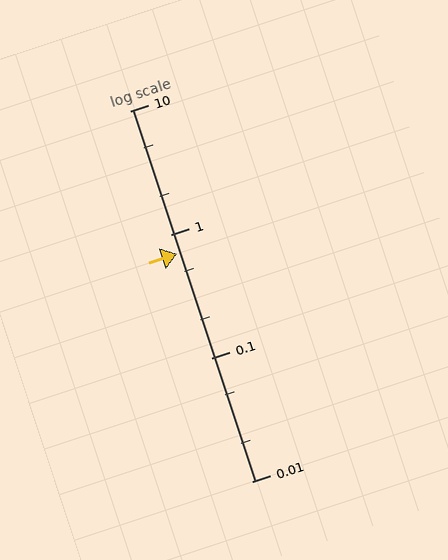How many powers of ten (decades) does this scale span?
The scale spans 3 decades, from 0.01 to 10.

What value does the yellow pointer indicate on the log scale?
The pointer indicates approximately 0.69.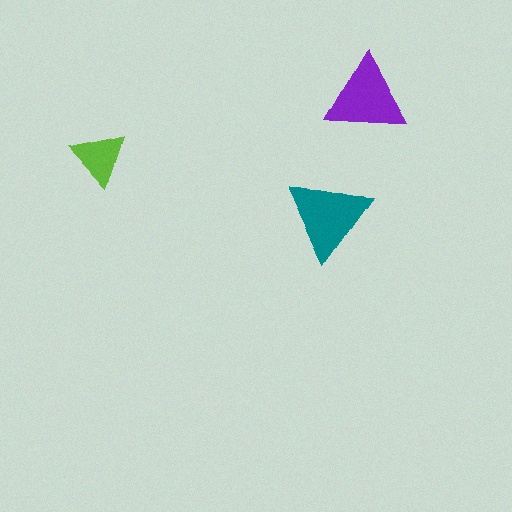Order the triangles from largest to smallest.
the teal one, the purple one, the lime one.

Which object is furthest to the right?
The purple triangle is rightmost.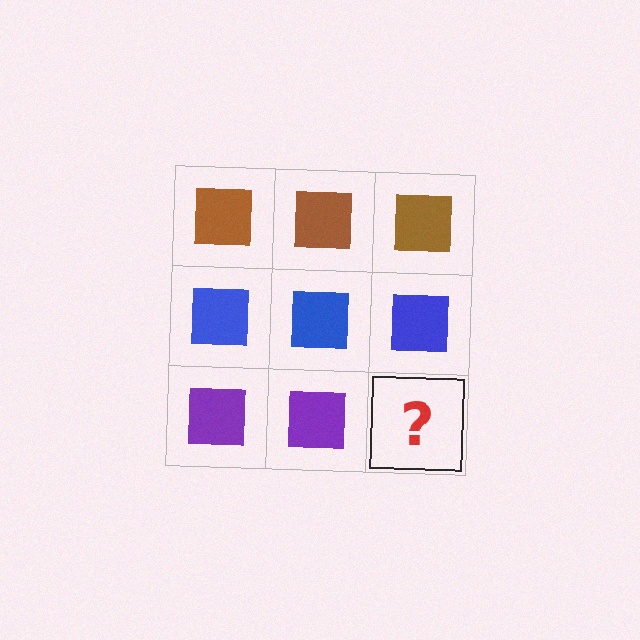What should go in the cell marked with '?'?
The missing cell should contain a purple square.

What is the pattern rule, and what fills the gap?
The rule is that each row has a consistent color. The gap should be filled with a purple square.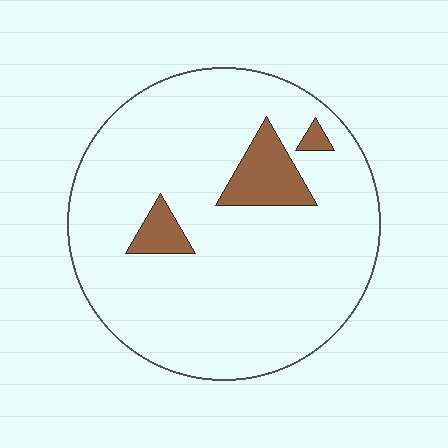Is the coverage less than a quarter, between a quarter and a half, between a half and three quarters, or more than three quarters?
Less than a quarter.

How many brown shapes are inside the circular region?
3.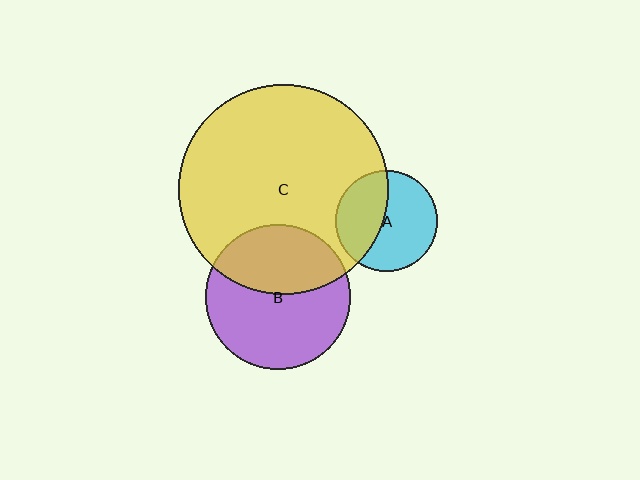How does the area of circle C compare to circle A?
Approximately 4.3 times.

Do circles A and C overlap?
Yes.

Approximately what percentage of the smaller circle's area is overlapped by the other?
Approximately 40%.